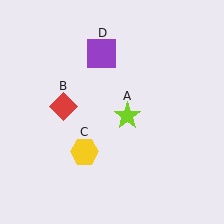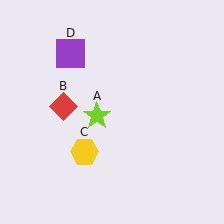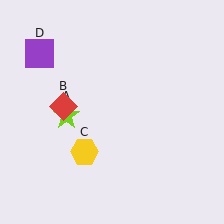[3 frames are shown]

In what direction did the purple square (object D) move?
The purple square (object D) moved left.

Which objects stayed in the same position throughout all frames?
Red diamond (object B) and yellow hexagon (object C) remained stationary.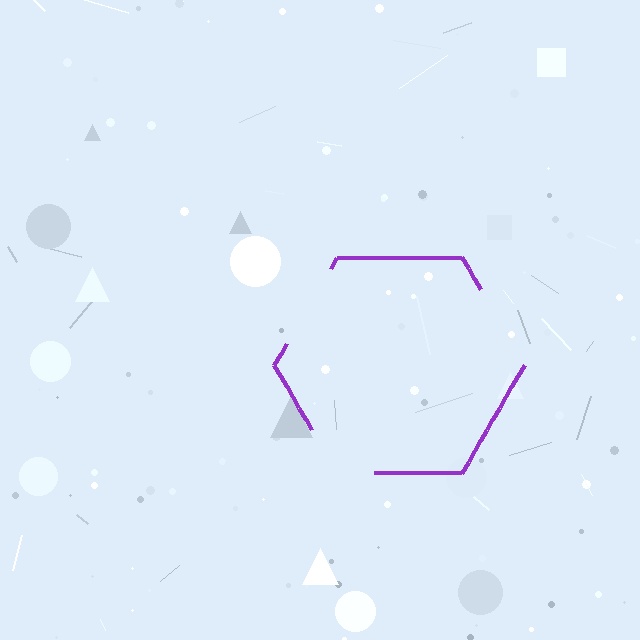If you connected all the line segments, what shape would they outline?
They would outline a hexagon.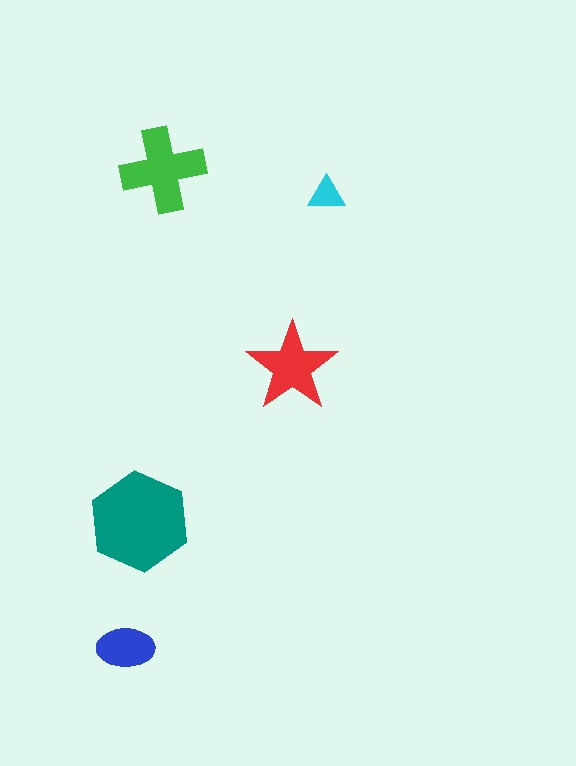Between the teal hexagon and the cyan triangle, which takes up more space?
The teal hexagon.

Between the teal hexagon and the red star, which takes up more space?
The teal hexagon.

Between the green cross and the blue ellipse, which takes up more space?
The green cross.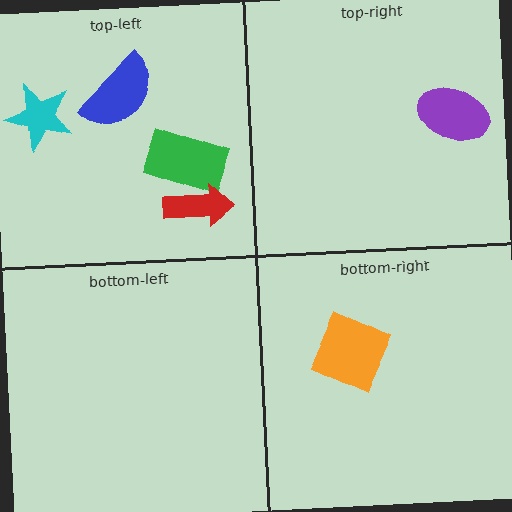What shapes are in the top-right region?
The purple ellipse.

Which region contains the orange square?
The bottom-right region.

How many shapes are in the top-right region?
1.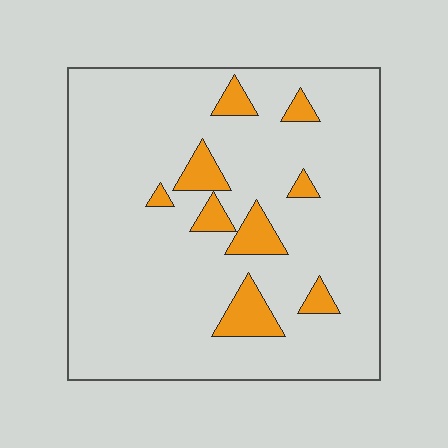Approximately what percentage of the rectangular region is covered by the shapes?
Approximately 10%.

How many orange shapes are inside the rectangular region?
9.